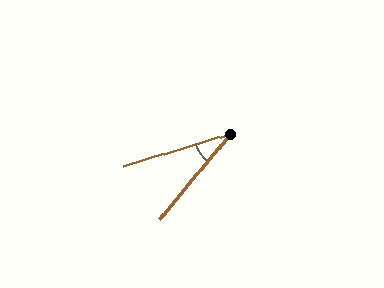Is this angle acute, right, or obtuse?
It is acute.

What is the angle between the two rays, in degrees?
Approximately 34 degrees.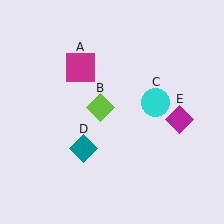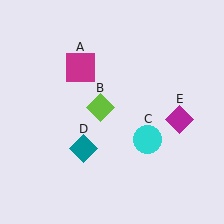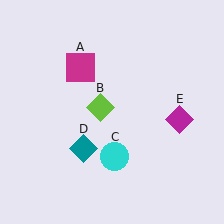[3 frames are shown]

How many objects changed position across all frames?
1 object changed position: cyan circle (object C).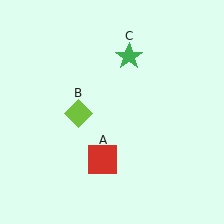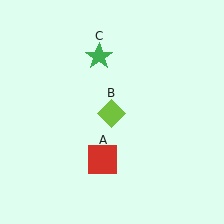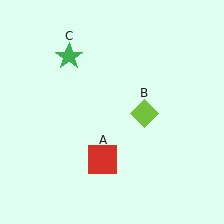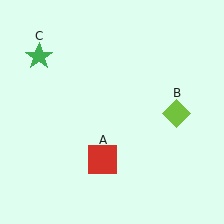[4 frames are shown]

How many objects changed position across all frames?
2 objects changed position: lime diamond (object B), green star (object C).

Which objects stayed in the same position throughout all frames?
Red square (object A) remained stationary.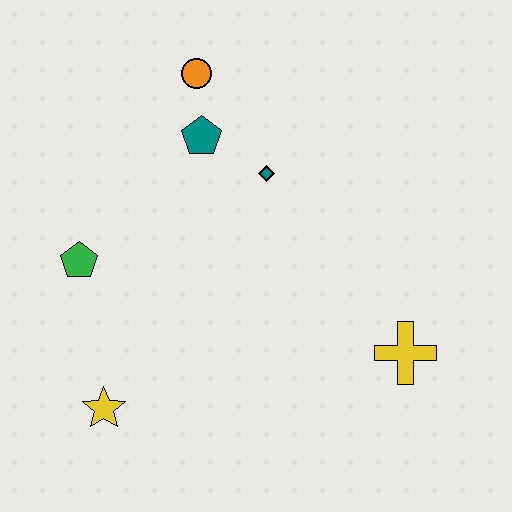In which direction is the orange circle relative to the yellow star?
The orange circle is above the yellow star.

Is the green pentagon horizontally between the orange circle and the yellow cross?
No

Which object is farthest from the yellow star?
The orange circle is farthest from the yellow star.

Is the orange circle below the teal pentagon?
No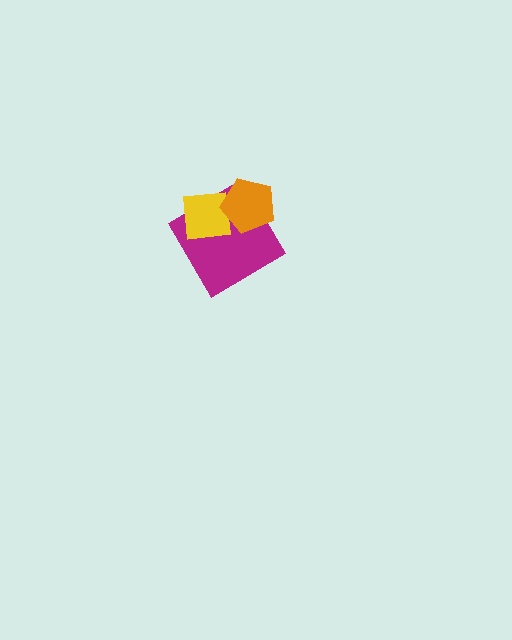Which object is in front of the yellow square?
The orange pentagon is in front of the yellow square.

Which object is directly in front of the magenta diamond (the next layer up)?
The yellow square is directly in front of the magenta diamond.